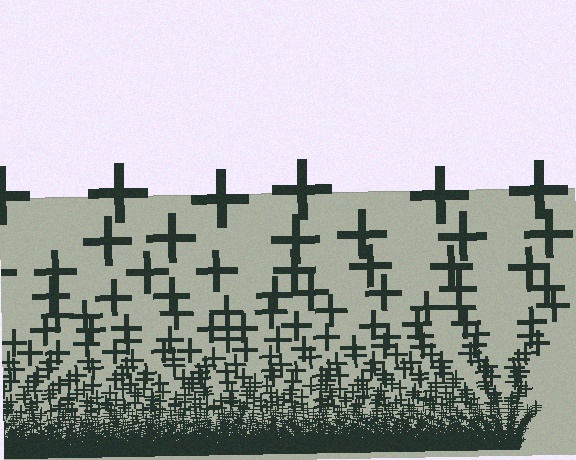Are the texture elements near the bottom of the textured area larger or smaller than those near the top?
Smaller. The gradient is inverted — elements near the bottom are smaller and denser.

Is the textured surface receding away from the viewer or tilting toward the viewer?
The surface appears to tilt toward the viewer. Texture elements get larger and sparser toward the top.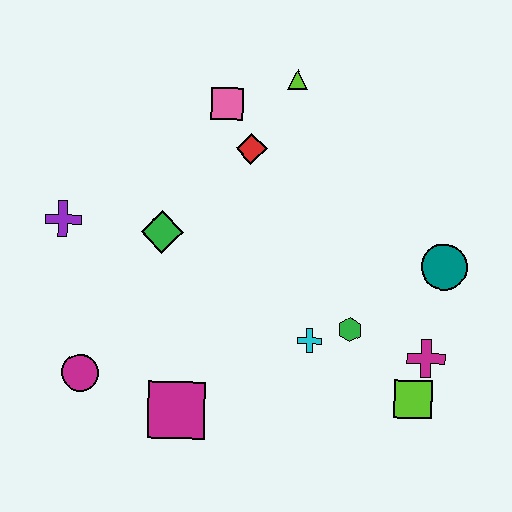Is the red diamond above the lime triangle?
No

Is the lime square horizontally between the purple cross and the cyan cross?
No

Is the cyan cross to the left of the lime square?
Yes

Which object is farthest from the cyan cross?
The purple cross is farthest from the cyan cross.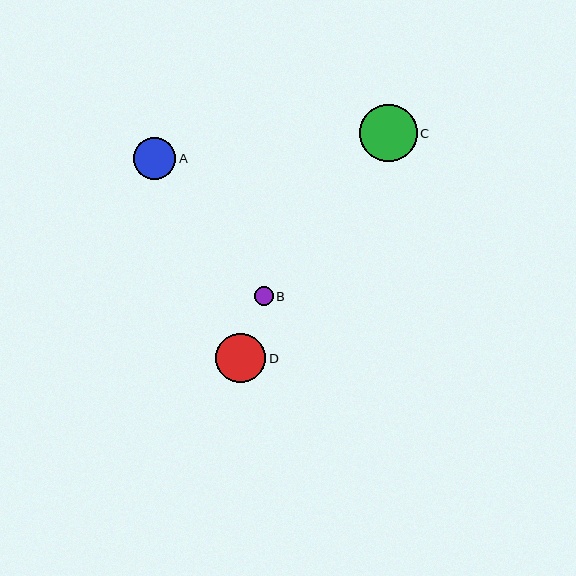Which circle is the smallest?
Circle B is the smallest with a size of approximately 19 pixels.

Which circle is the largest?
Circle C is the largest with a size of approximately 58 pixels.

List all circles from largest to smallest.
From largest to smallest: C, D, A, B.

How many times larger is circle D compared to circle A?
Circle D is approximately 1.2 times the size of circle A.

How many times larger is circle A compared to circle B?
Circle A is approximately 2.3 times the size of circle B.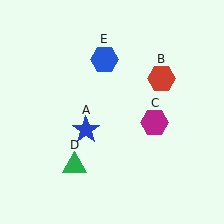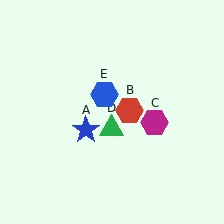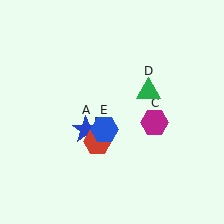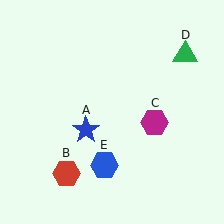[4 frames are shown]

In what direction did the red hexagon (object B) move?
The red hexagon (object B) moved down and to the left.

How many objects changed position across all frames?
3 objects changed position: red hexagon (object B), green triangle (object D), blue hexagon (object E).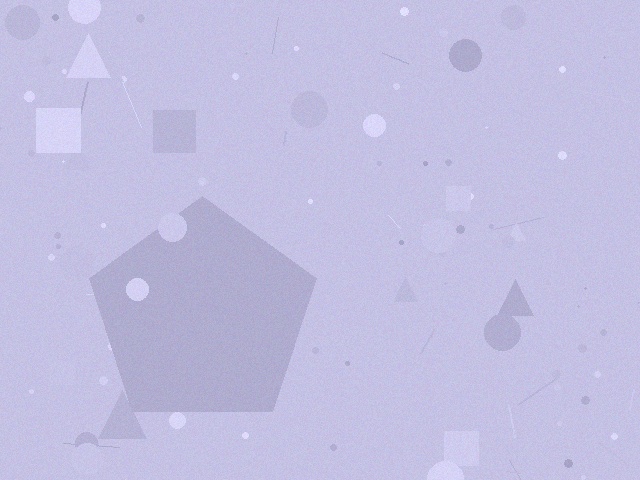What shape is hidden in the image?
A pentagon is hidden in the image.